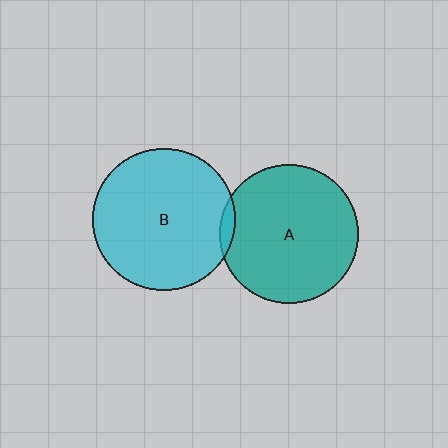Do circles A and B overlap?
Yes.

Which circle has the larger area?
Circle B (cyan).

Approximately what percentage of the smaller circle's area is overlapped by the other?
Approximately 5%.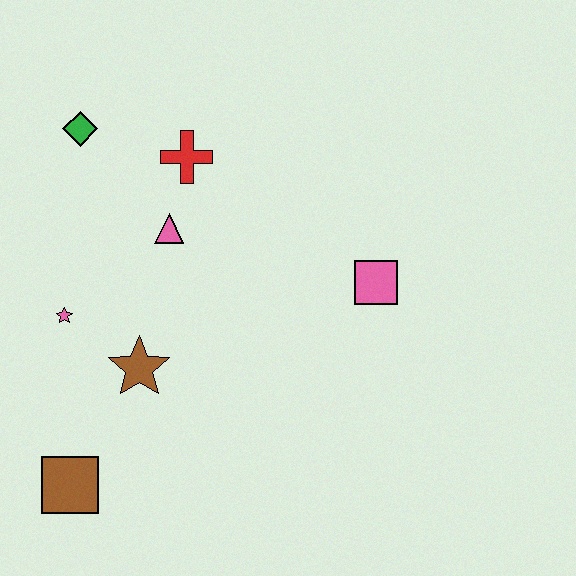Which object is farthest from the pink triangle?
The brown square is farthest from the pink triangle.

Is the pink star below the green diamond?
Yes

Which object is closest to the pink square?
The pink triangle is closest to the pink square.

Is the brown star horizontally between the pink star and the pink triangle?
Yes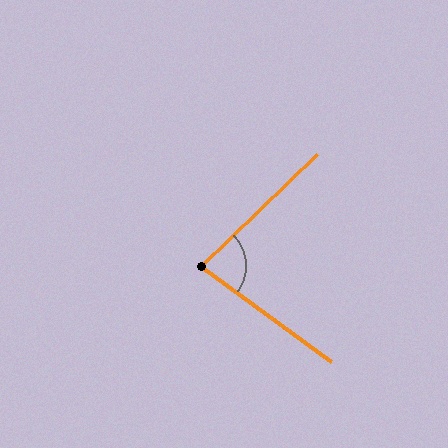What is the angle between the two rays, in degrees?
Approximately 80 degrees.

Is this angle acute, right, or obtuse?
It is acute.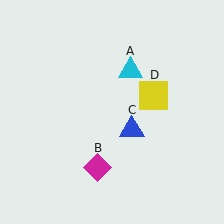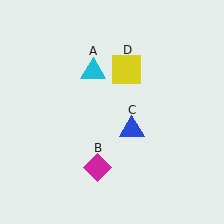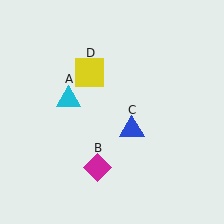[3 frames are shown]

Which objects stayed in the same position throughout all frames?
Magenta diamond (object B) and blue triangle (object C) remained stationary.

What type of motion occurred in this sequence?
The cyan triangle (object A), yellow square (object D) rotated counterclockwise around the center of the scene.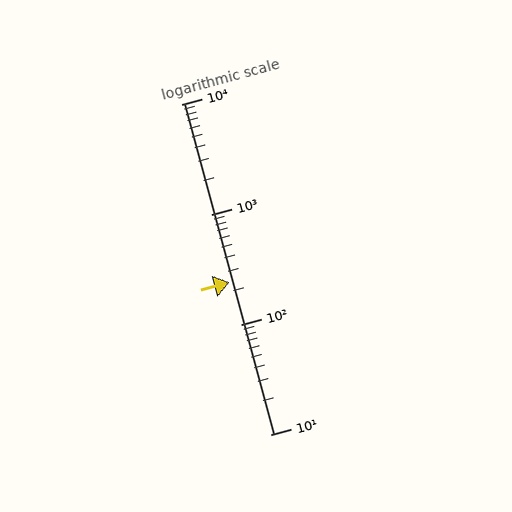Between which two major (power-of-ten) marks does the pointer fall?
The pointer is between 100 and 1000.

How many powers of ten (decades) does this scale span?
The scale spans 3 decades, from 10 to 10000.